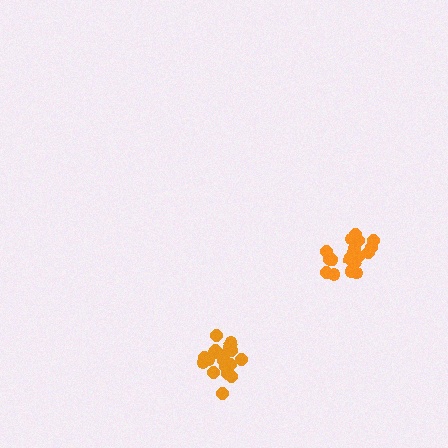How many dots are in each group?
Group 1: 20 dots, Group 2: 19 dots (39 total).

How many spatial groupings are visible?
There are 2 spatial groupings.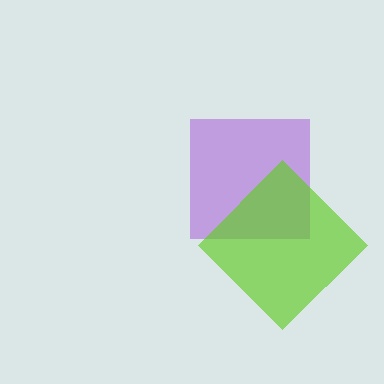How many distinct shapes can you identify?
There are 2 distinct shapes: a purple square, a lime diamond.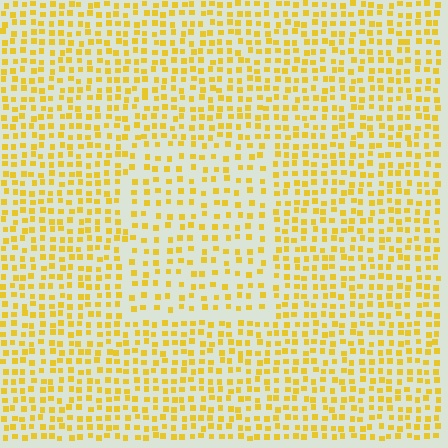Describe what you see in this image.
The image contains small yellow elements arranged at two different densities. A rectangle-shaped region is visible where the elements are less densely packed than the surrounding area.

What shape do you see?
I see a rectangle.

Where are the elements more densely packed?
The elements are more densely packed outside the rectangle boundary.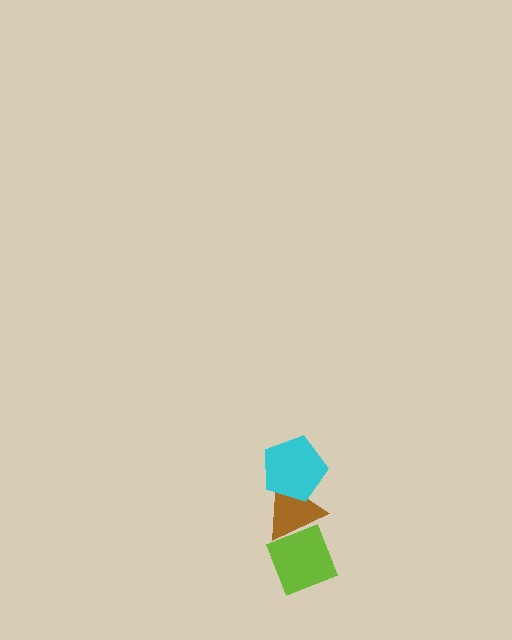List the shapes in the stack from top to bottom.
From top to bottom: the cyan pentagon, the brown triangle, the lime diamond.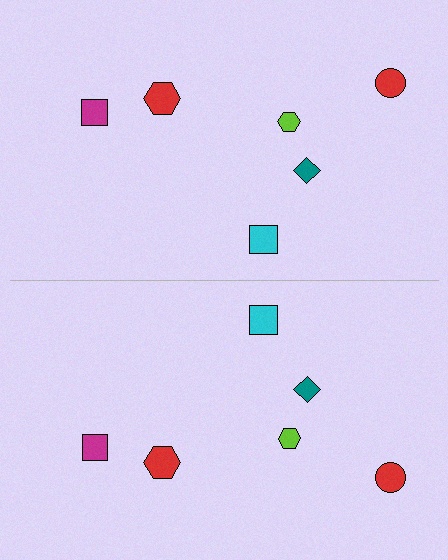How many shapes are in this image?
There are 12 shapes in this image.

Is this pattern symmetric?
Yes, this pattern has bilateral (reflection) symmetry.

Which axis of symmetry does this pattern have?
The pattern has a horizontal axis of symmetry running through the center of the image.